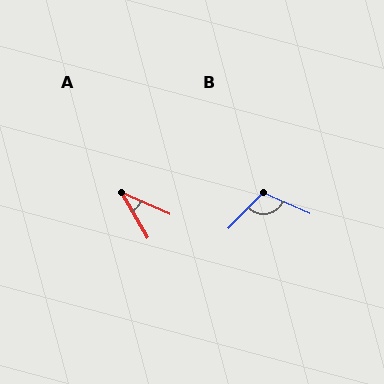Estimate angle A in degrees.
Approximately 36 degrees.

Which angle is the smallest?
A, at approximately 36 degrees.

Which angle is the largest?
B, at approximately 111 degrees.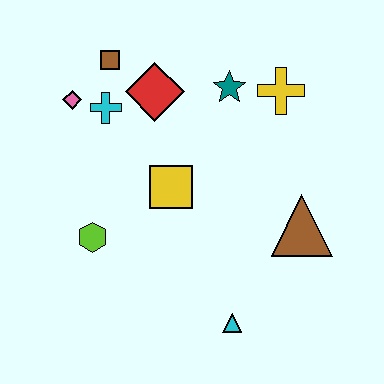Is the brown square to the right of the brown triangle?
No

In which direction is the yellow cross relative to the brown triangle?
The yellow cross is above the brown triangle.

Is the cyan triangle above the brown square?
No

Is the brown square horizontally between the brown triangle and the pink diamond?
Yes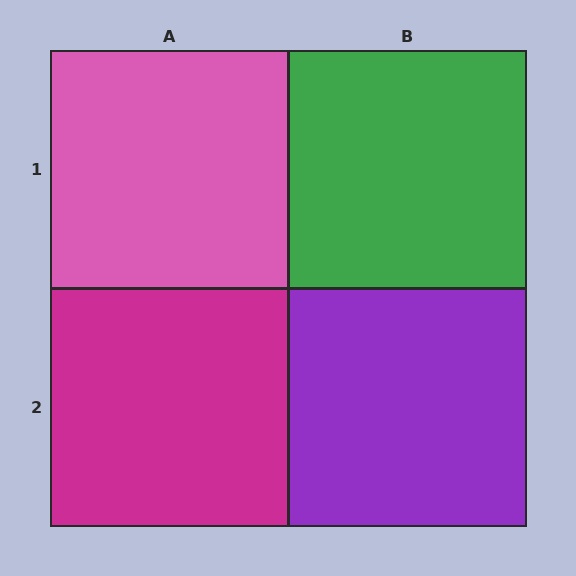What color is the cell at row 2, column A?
Magenta.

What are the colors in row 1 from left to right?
Pink, green.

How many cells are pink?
1 cell is pink.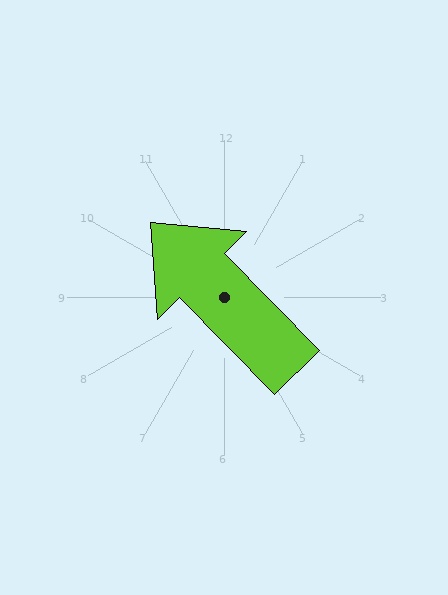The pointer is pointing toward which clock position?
Roughly 11 o'clock.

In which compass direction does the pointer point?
Northwest.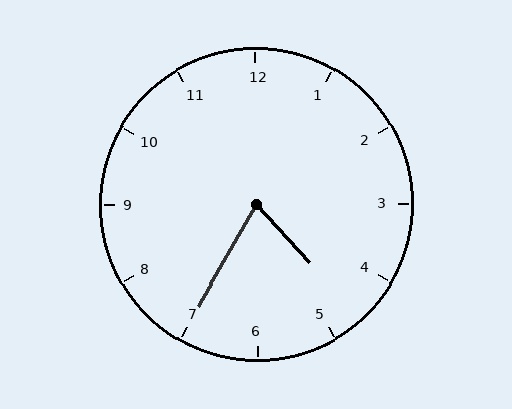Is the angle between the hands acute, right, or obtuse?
It is acute.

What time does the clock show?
4:35.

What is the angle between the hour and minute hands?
Approximately 72 degrees.